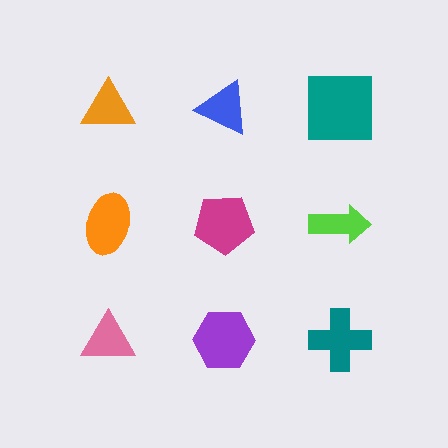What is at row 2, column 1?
An orange ellipse.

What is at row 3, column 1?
A pink triangle.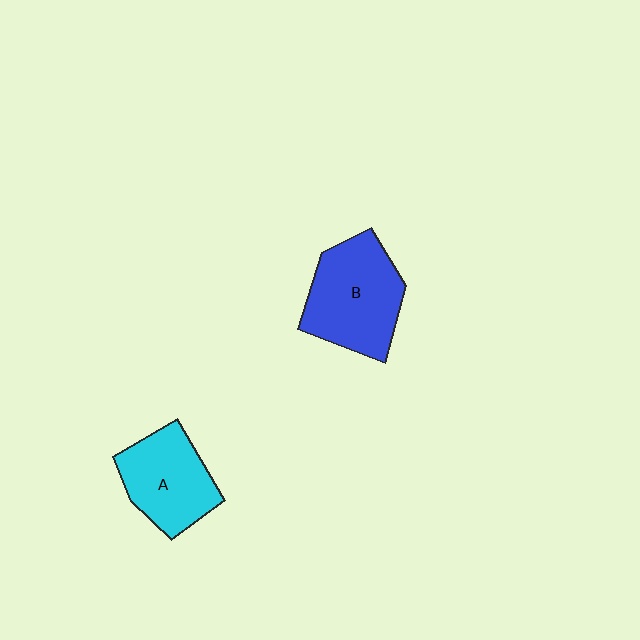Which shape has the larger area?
Shape B (blue).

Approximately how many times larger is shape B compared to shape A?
Approximately 1.2 times.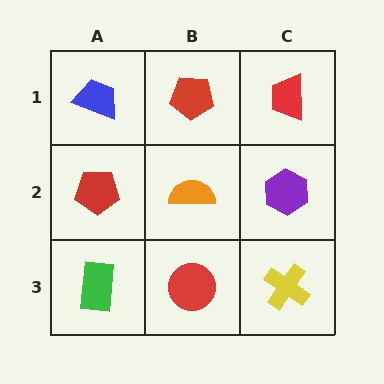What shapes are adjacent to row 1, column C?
A purple hexagon (row 2, column C), a red pentagon (row 1, column B).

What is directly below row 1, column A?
A red pentagon.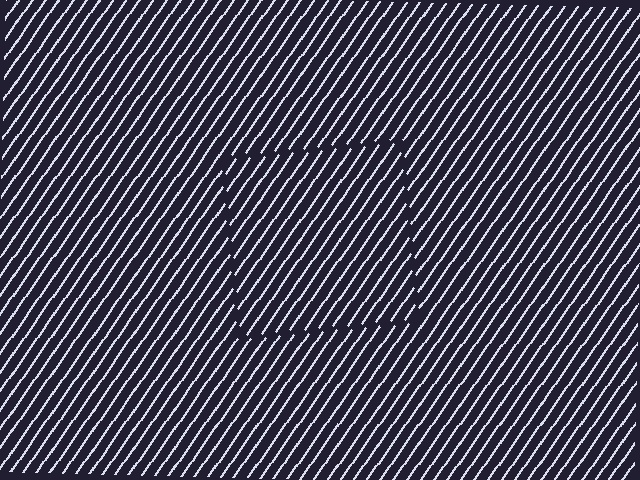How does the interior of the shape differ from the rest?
The interior of the shape contains the same grating, shifted by half a period — the contour is defined by the phase discontinuity where line-ends from the inner and outer gratings abut.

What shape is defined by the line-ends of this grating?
An illusory square. The interior of the shape contains the same grating, shifted by half a period — the contour is defined by the phase discontinuity where line-ends from the inner and outer gratings abut.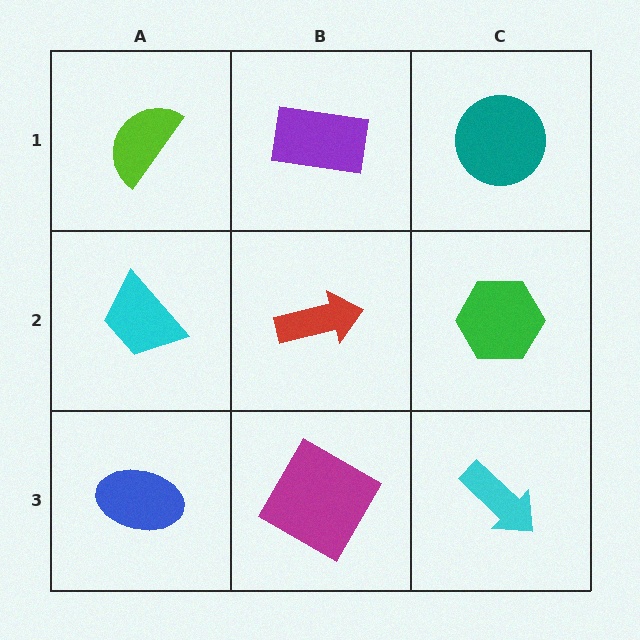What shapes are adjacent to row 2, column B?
A purple rectangle (row 1, column B), a magenta square (row 3, column B), a cyan trapezoid (row 2, column A), a green hexagon (row 2, column C).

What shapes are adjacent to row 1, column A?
A cyan trapezoid (row 2, column A), a purple rectangle (row 1, column B).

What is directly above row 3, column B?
A red arrow.